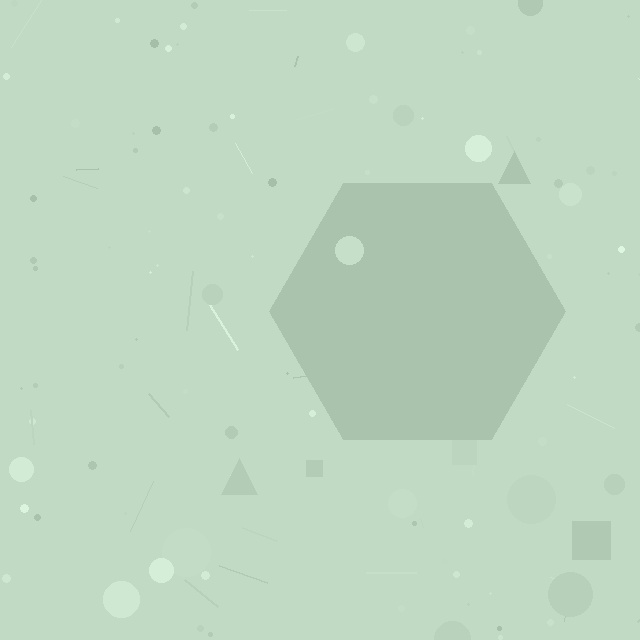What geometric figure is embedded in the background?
A hexagon is embedded in the background.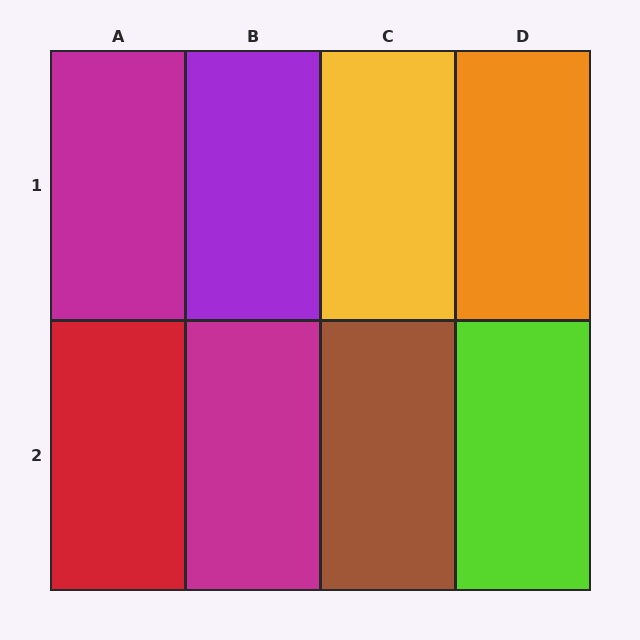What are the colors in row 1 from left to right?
Magenta, purple, yellow, orange.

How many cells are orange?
1 cell is orange.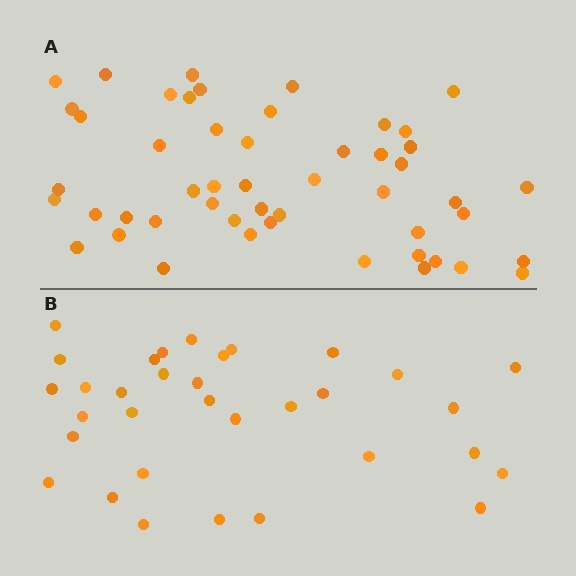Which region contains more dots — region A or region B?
Region A (the top region) has more dots.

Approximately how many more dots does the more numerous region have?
Region A has approximately 15 more dots than region B.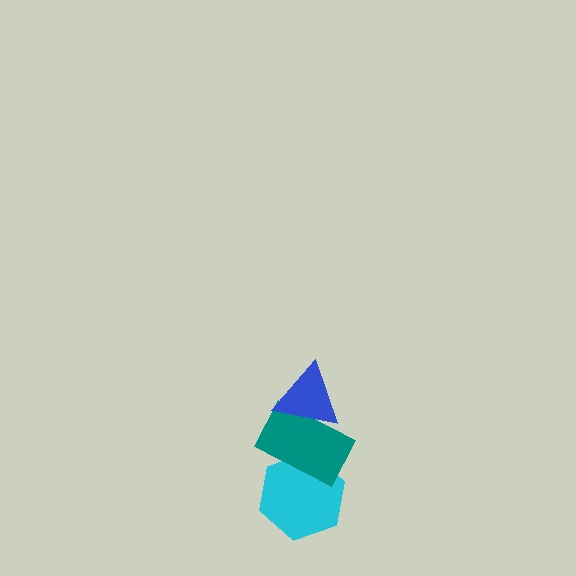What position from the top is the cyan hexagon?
The cyan hexagon is 3rd from the top.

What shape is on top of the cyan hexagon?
The teal rectangle is on top of the cyan hexagon.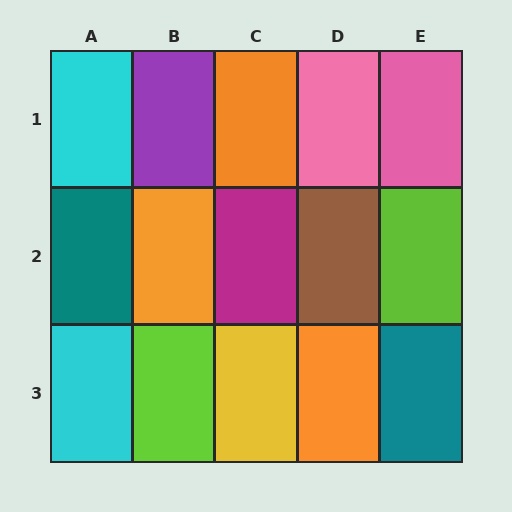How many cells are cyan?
2 cells are cyan.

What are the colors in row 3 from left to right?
Cyan, lime, yellow, orange, teal.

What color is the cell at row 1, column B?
Purple.